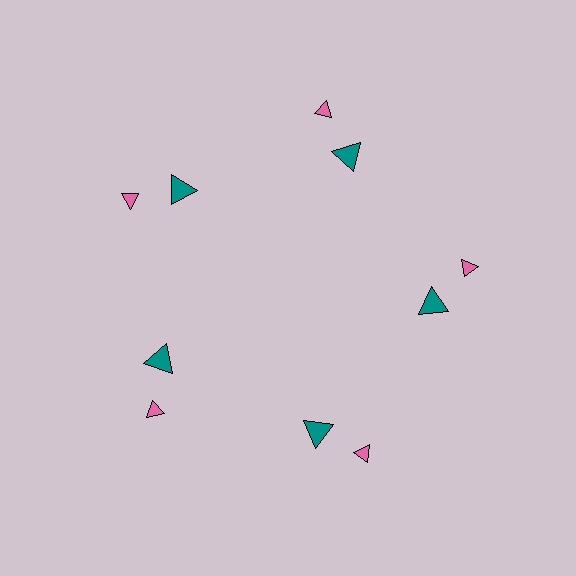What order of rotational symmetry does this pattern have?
This pattern has 5-fold rotational symmetry.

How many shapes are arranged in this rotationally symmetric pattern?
There are 10 shapes, arranged in 5 groups of 2.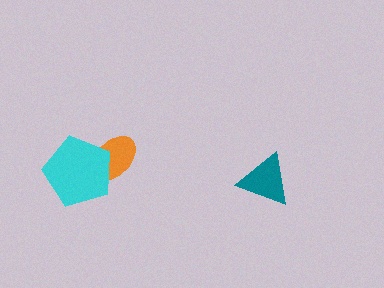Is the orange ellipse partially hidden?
Yes, it is partially covered by another shape.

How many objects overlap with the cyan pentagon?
1 object overlaps with the cyan pentagon.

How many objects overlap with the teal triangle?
0 objects overlap with the teal triangle.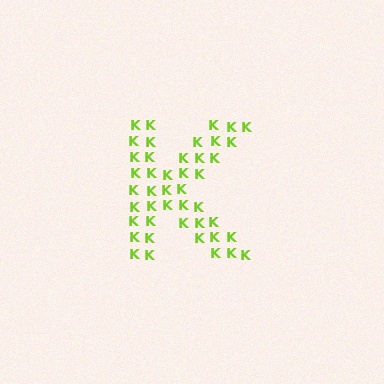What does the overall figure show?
The overall figure shows the letter K.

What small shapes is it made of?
It is made of small letter K's.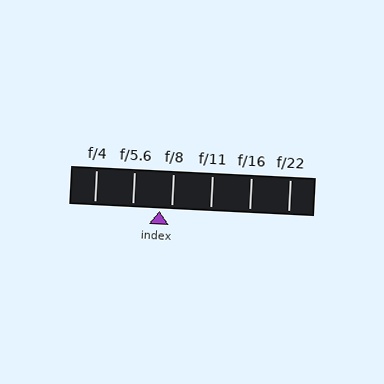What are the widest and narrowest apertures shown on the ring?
The widest aperture shown is f/4 and the narrowest is f/22.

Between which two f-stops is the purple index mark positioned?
The index mark is between f/5.6 and f/8.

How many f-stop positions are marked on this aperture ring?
There are 6 f-stop positions marked.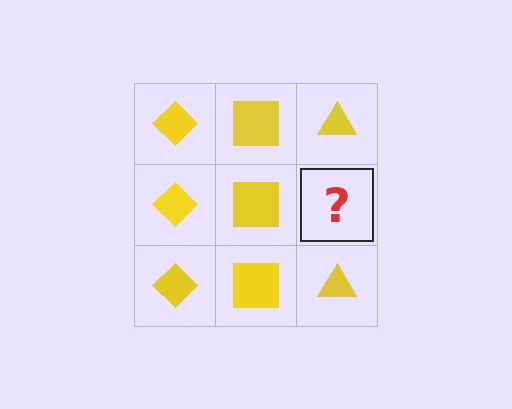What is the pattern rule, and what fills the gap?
The rule is that each column has a consistent shape. The gap should be filled with a yellow triangle.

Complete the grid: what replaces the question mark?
The question mark should be replaced with a yellow triangle.